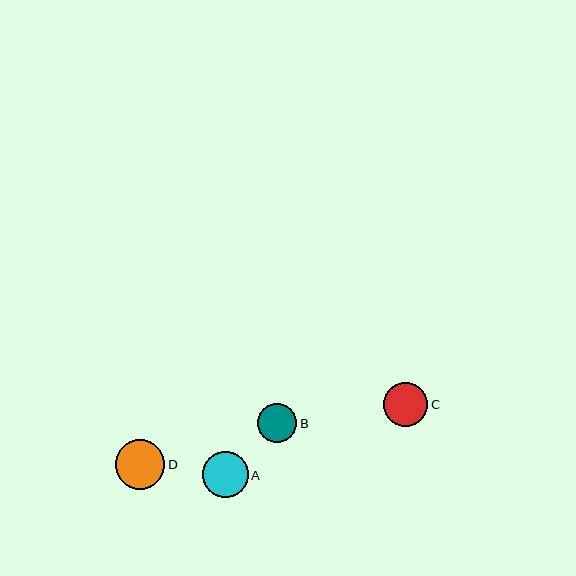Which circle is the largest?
Circle D is the largest with a size of approximately 49 pixels.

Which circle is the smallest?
Circle B is the smallest with a size of approximately 39 pixels.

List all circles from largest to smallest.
From largest to smallest: D, A, C, B.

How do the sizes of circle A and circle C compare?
Circle A and circle C are approximately the same size.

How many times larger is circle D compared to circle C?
Circle D is approximately 1.1 times the size of circle C.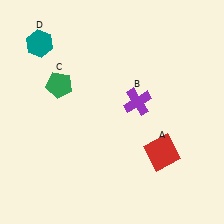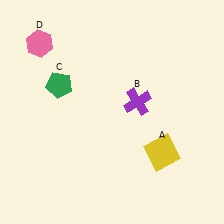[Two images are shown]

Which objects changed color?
A changed from red to yellow. D changed from teal to pink.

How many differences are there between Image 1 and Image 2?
There are 2 differences between the two images.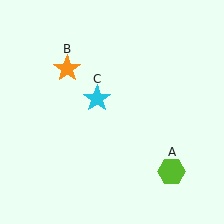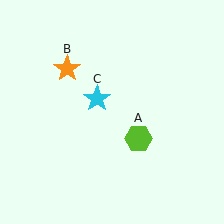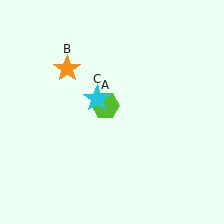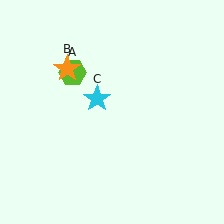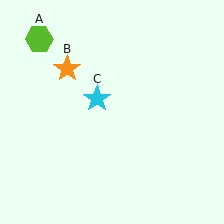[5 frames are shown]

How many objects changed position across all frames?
1 object changed position: lime hexagon (object A).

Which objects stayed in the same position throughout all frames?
Orange star (object B) and cyan star (object C) remained stationary.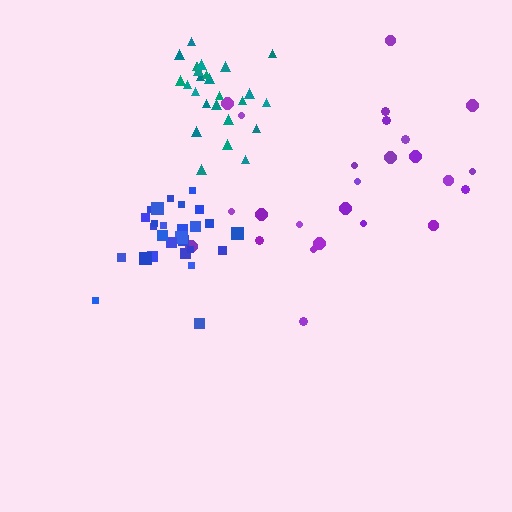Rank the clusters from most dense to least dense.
teal, blue, purple.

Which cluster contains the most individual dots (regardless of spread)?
Teal (27).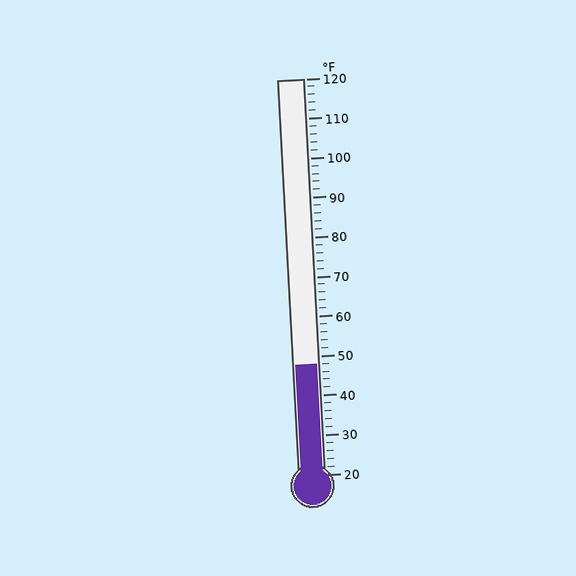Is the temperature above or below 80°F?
The temperature is below 80°F.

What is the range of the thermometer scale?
The thermometer scale ranges from 20°F to 120°F.